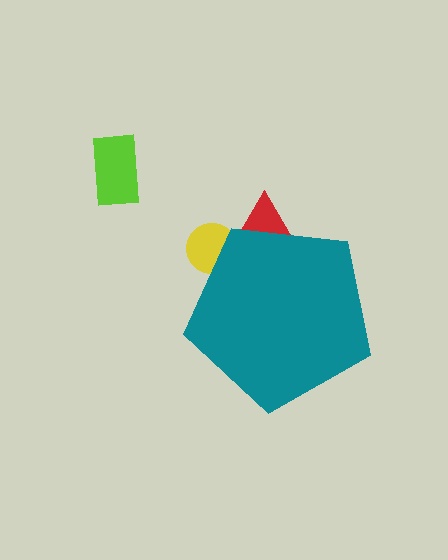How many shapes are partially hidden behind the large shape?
2 shapes are partially hidden.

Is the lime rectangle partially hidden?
No, the lime rectangle is fully visible.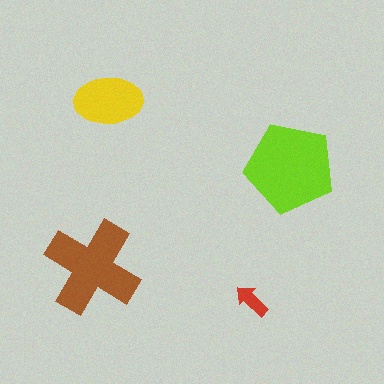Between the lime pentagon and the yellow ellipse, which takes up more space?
The lime pentagon.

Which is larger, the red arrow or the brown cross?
The brown cross.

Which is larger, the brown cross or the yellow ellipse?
The brown cross.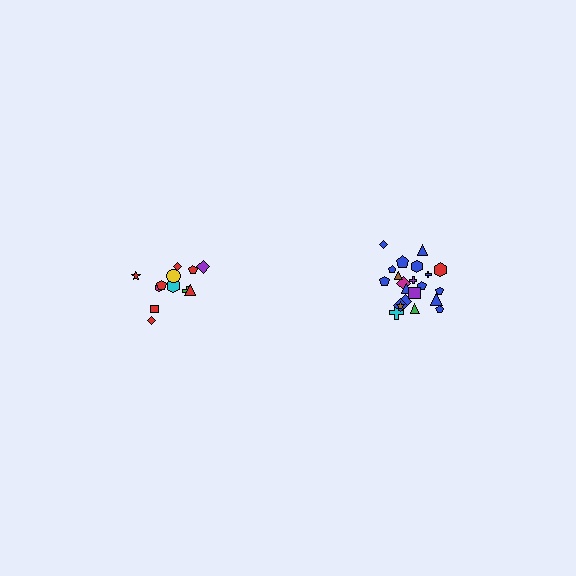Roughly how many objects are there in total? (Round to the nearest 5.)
Roughly 35 objects in total.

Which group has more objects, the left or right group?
The right group.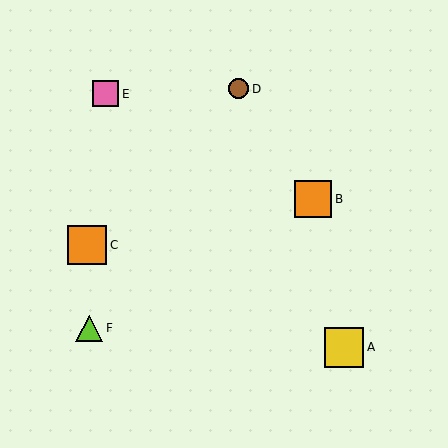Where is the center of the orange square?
The center of the orange square is at (87, 245).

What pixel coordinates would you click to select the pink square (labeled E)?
Click at (106, 94) to select the pink square E.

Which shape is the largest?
The orange square (labeled C) is the largest.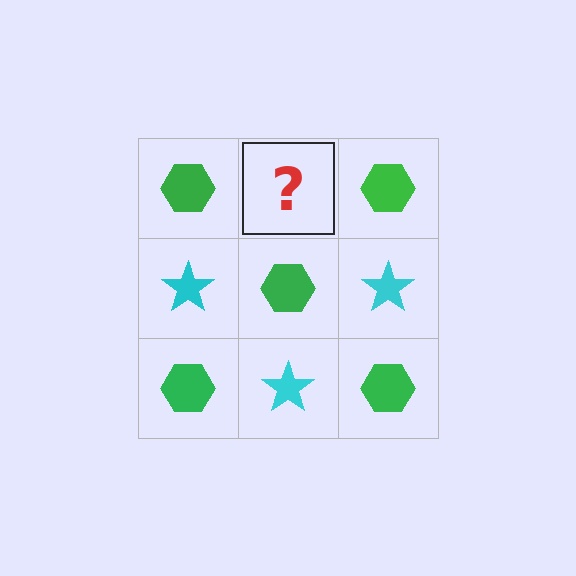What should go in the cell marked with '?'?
The missing cell should contain a cyan star.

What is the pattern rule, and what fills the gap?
The rule is that it alternates green hexagon and cyan star in a checkerboard pattern. The gap should be filled with a cyan star.